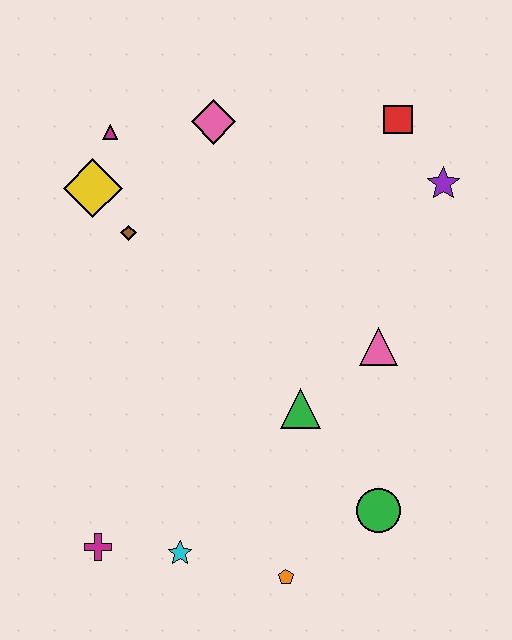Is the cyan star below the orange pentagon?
No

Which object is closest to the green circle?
The orange pentagon is closest to the green circle.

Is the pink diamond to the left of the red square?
Yes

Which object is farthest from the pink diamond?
The orange pentagon is farthest from the pink diamond.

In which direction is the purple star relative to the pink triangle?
The purple star is above the pink triangle.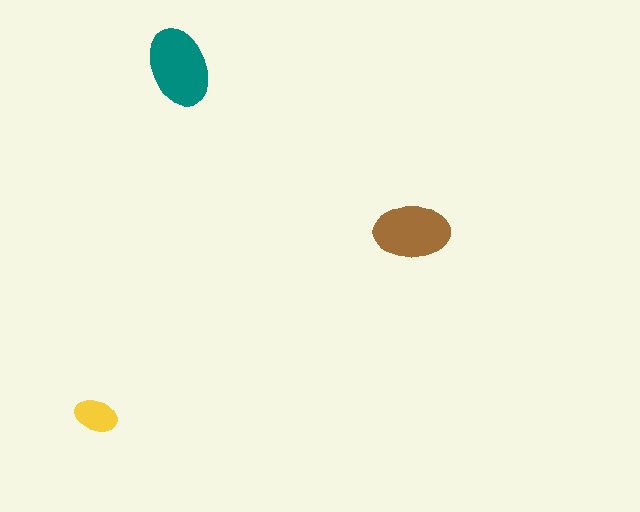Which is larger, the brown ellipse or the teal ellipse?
The teal one.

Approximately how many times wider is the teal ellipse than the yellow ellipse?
About 2 times wider.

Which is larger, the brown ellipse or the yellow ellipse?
The brown one.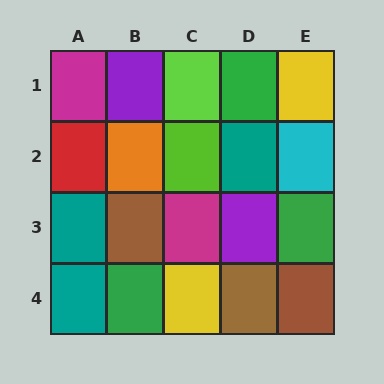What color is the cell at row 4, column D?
Brown.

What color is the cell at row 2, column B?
Orange.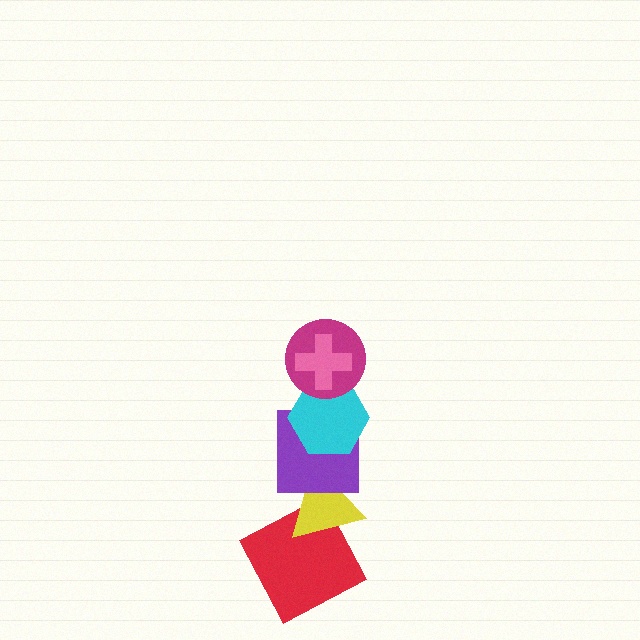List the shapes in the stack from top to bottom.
From top to bottom: the pink cross, the magenta circle, the cyan hexagon, the purple square, the yellow triangle, the red square.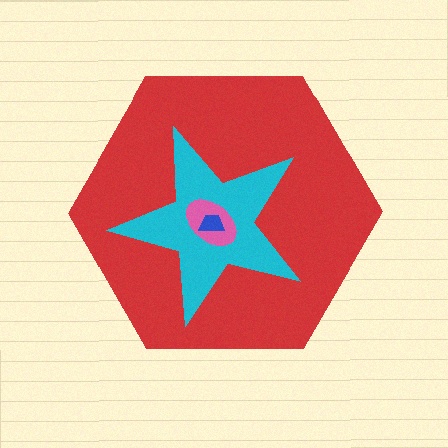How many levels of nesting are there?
4.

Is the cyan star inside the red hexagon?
Yes.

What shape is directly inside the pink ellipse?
The blue trapezoid.